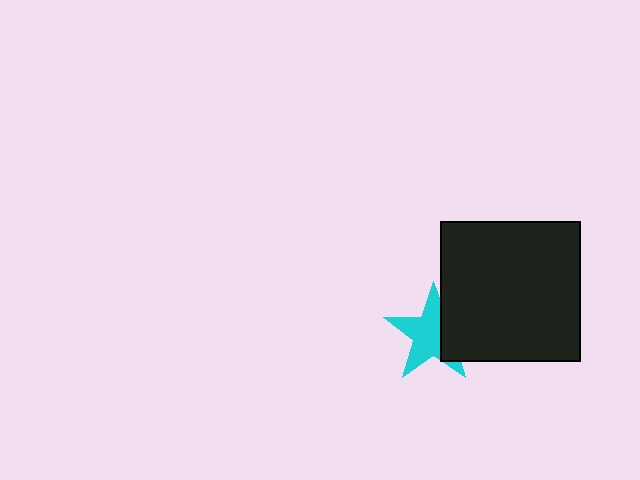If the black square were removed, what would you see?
You would see the complete cyan star.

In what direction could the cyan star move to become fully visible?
The cyan star could move left. That would shift it out from behind the black square entirely.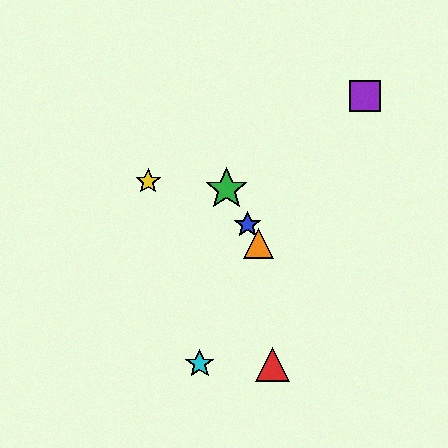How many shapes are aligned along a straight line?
3 shapes (the blue star, the green star, the orange triangle) are aligned along a straight line.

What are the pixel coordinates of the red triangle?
The red triangle is at (273, 365).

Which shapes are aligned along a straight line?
The blue star, the green star, the orange triangle are aligned along a straight line.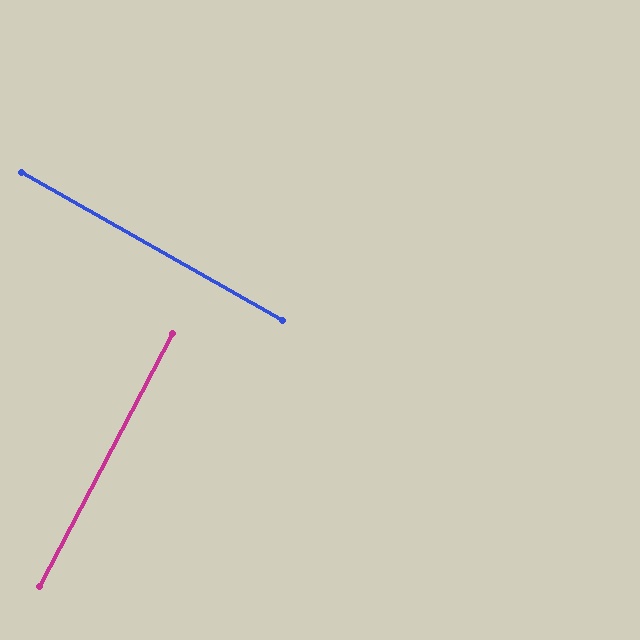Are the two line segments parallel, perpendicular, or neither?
Perpendicular — they meet at approximately 88°.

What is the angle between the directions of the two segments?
Approximately 88 degrees.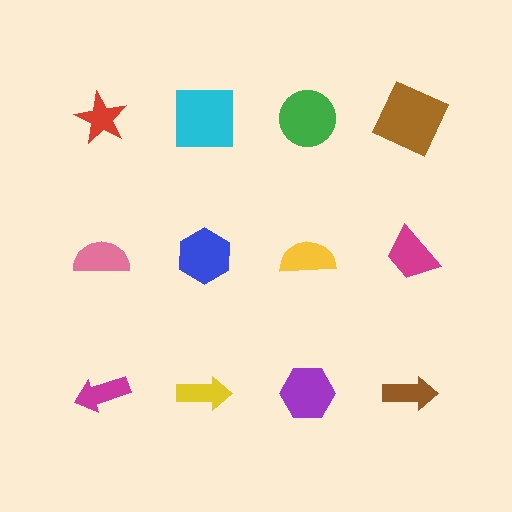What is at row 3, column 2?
A yellow arrow.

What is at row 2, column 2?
A blue hexagon.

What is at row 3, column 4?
A brown arrow.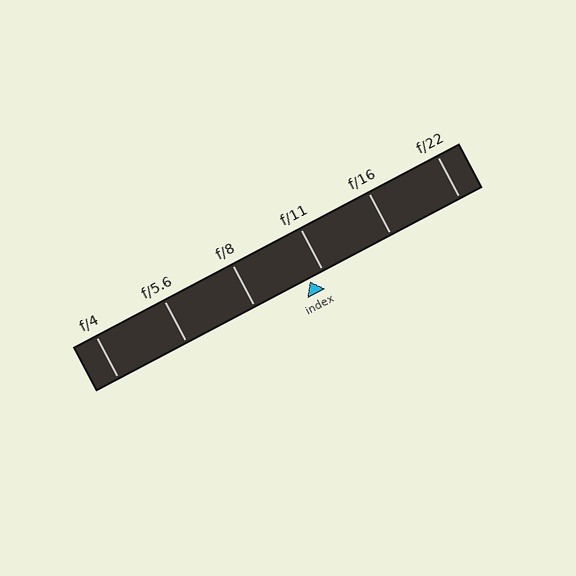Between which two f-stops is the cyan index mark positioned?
The index mark is between f/8 and f/11.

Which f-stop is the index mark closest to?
The index mark is closest to f/11.